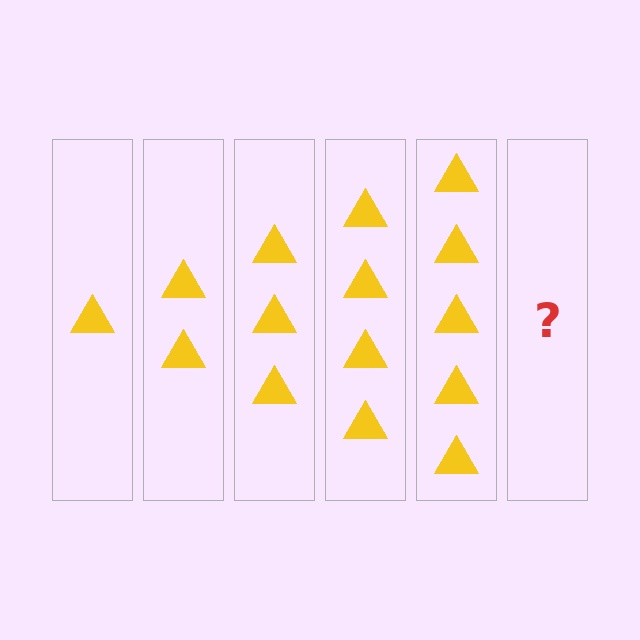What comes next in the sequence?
The next element should be 6 triangles.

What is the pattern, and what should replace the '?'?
The pattern is that each step adds one more triangle. The '?' should be 6 triangles.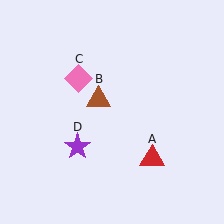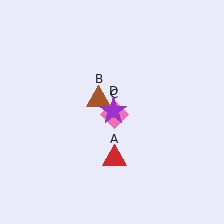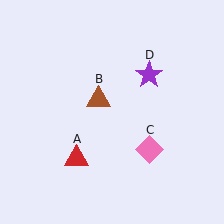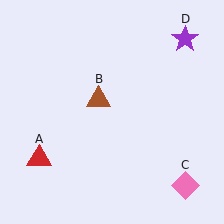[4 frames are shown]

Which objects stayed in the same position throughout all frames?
Brown triangle (object B) remained stationary.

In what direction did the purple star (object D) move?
The purple star (object D) moved up and to the right.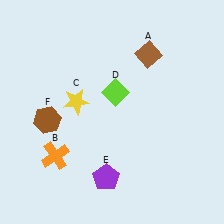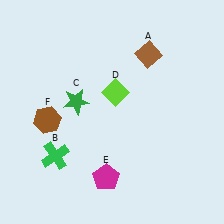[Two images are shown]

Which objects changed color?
B changed from orange to green. C changed from yellow to green. E changed from purple to magenta.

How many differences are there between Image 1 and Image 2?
There are 3 differences between the two images.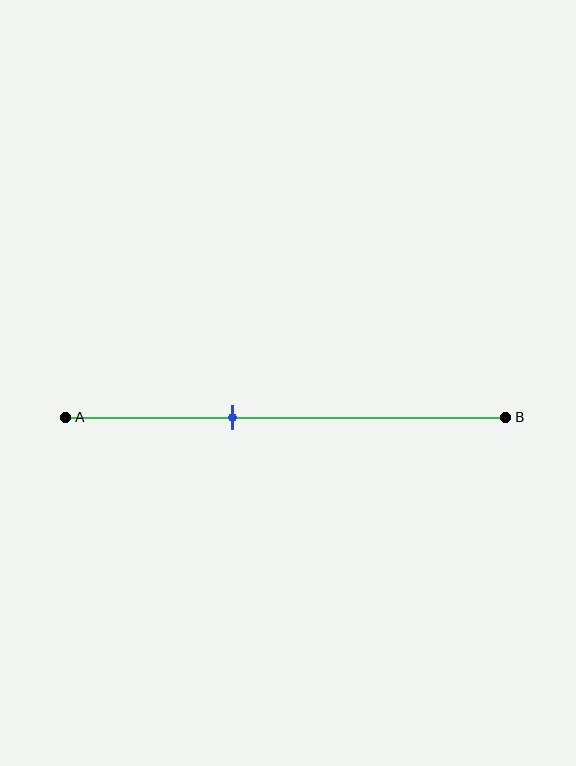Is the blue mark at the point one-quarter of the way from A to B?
No, the mark is at about 40% from A, not at the 25% one-quarter point.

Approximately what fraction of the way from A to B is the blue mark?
The blue mark is approximately 40% of the way from A to B.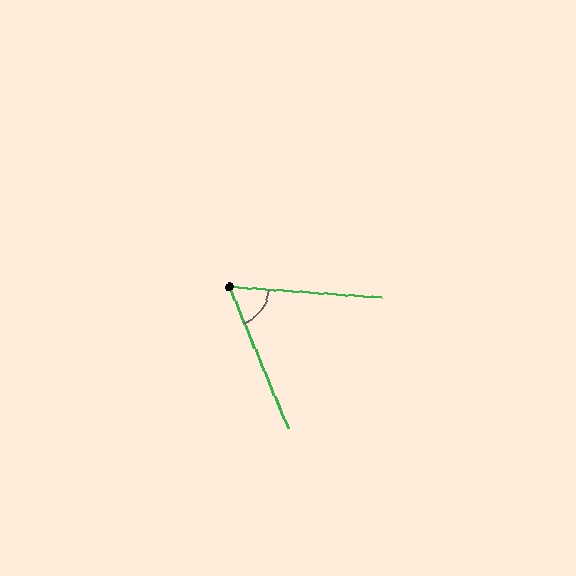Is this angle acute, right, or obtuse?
It is acute.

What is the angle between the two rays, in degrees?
Approximately 63 degrees.